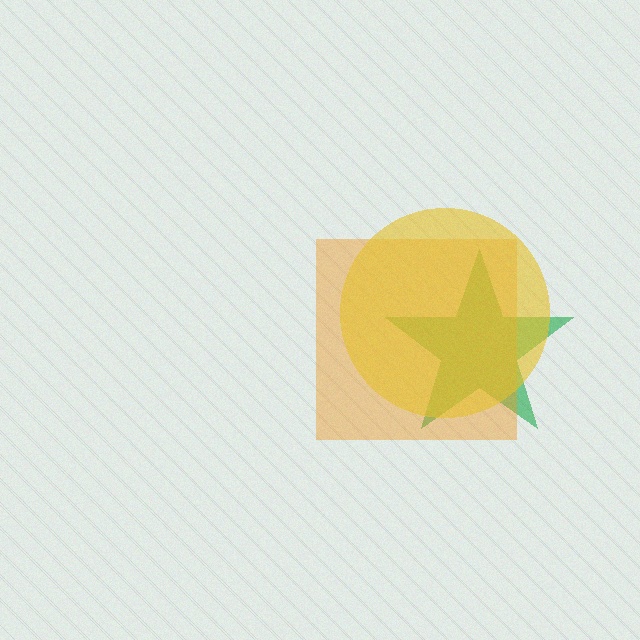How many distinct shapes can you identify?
There are 3 distinct shapes: a green star, an orange square, a yellow circle.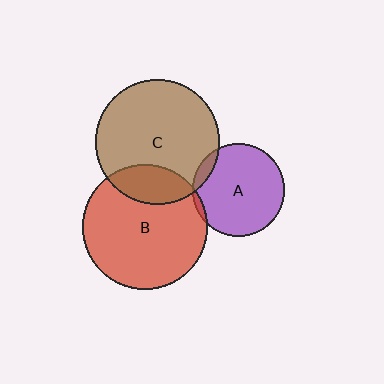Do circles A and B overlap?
Yes.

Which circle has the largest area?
Circle B (red).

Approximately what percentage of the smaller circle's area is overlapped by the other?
Approximately 5%.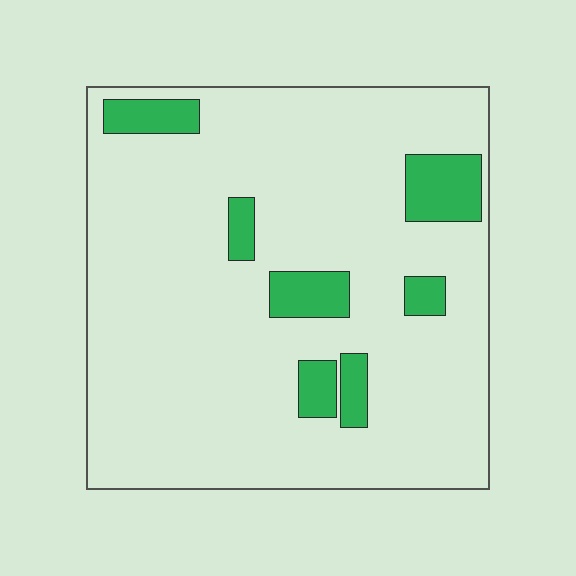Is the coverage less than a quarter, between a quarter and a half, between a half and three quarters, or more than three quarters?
Less than a quarter.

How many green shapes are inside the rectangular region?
7.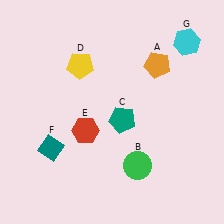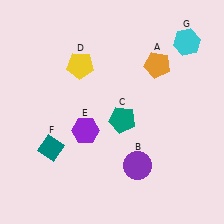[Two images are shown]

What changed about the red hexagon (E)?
In Image 1, E is red. In Image 2, it changed to purple.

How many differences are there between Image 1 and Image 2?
There are 2 differences between the two images.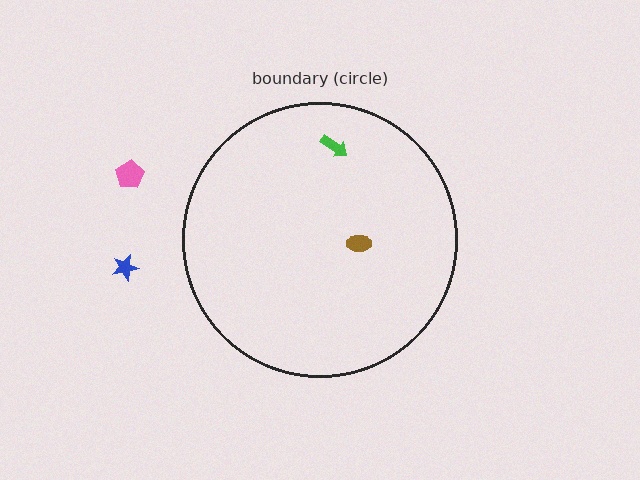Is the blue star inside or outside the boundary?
Outside.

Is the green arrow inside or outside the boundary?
Inside.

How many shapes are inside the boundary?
2 inside, 2 outside.